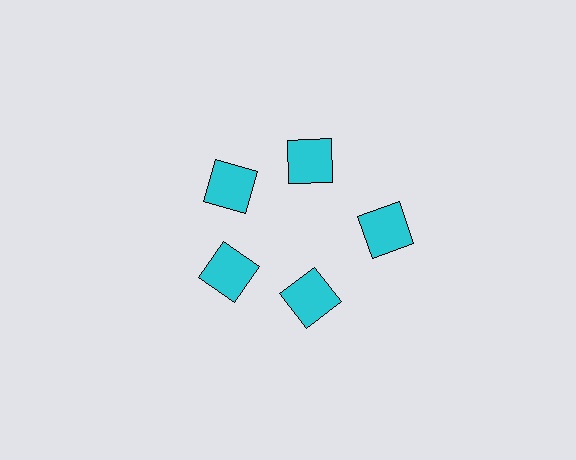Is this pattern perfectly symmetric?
No. The 5 cyan squares are arranged in a ring, but one element near the 3 o'clock position is pushed outward from the center, breaking the 5-fold rotational symmetry.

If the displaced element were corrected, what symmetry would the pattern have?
It would have 5-fold rotational symmetry — the pattern would map onto itself every 72 degrees.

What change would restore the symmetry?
The symmetry would be restored by moving it inward, back onto the ring so that all 5 squares sit at equal angles and equal distance from the center.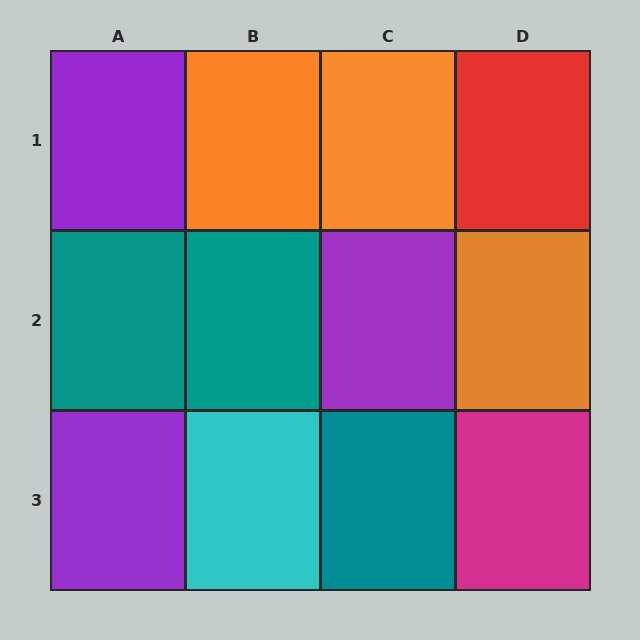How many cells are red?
1 cell is red.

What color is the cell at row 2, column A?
Teal.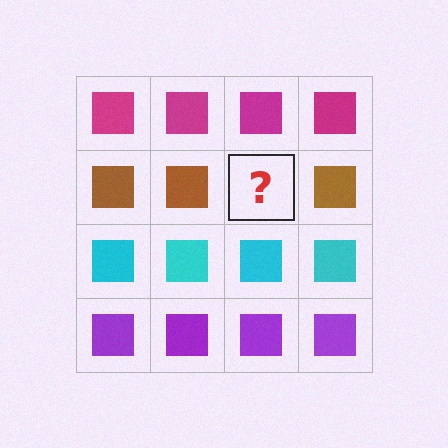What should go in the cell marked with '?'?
The missing cell should contain a brown square.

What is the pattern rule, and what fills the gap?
The rule is that each row has a consistent color. The gap should be filled with a brown square.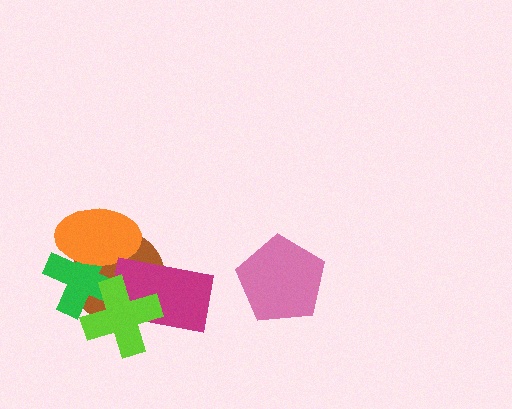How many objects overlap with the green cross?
3 objects overlap with the green cross.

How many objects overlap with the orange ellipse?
2 objects overlap with the orange ellipse.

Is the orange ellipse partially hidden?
No, no other shape covers it.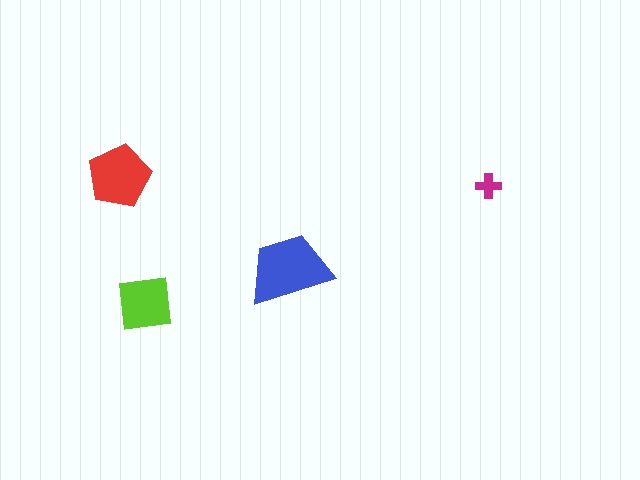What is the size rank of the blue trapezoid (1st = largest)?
1st.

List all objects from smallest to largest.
The magenta cross, the lime square, the red pentagon, the blue trapezoid.